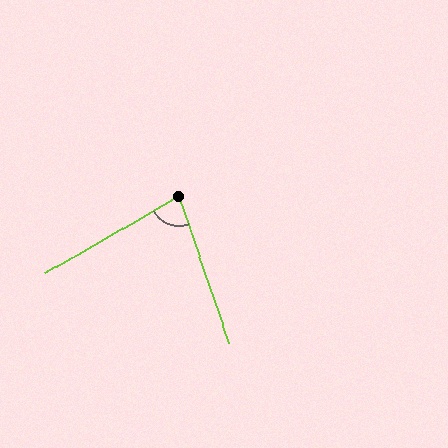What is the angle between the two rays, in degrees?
Approximately 79 degrees.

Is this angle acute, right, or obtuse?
It is acute.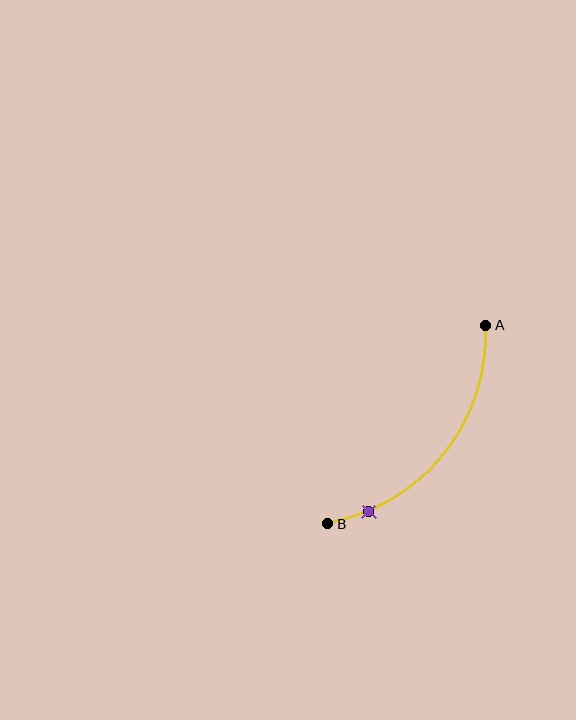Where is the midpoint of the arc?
The arc midpoint is the point on the curve farthest from the straight line joining A and B. It sits below and to the right of that line.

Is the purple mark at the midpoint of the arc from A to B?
No. The purple mark lies on the arc but is closer to endpoint B. The arc midpoint would be at the point on the curve equidistant along the arc from both A and B.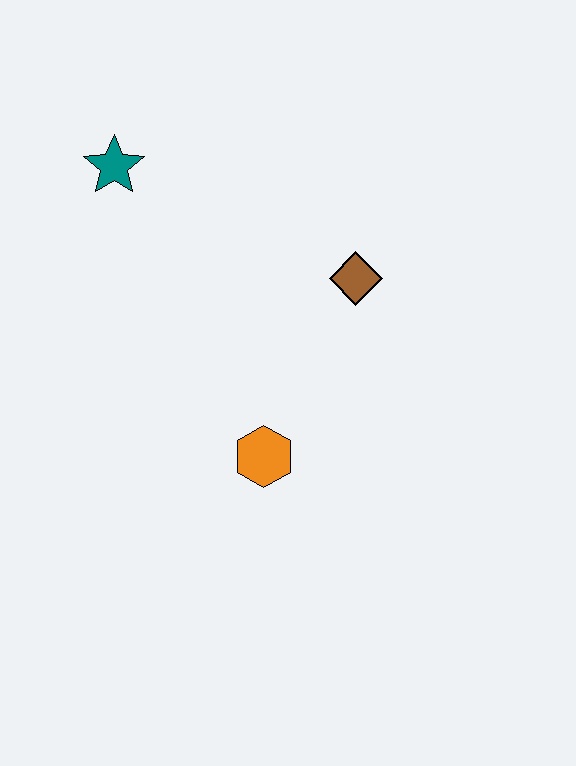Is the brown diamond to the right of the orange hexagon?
Yes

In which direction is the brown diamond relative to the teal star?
The brown diamond is to the right of the teal star.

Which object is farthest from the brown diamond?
The teal star is farthest from the brown diamond.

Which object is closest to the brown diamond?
The orange hexagon is closest to the brown diamond.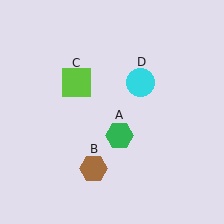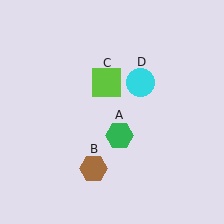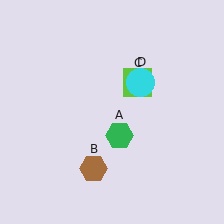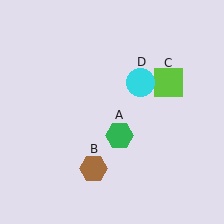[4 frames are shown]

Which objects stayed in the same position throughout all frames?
Green hexagon (object A) and brown hexagon (object B) and cyan circle (object D) remained stationary.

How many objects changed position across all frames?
1 object changed position: lime square (object C).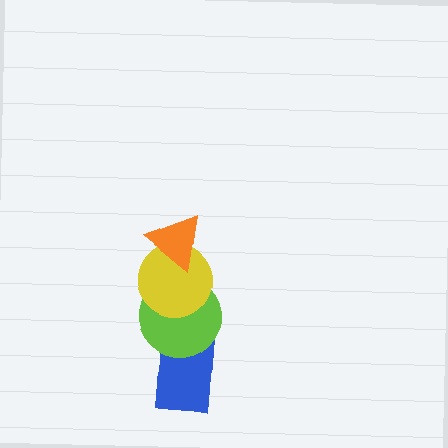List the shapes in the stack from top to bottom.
From top to bottom: the orange triangle, the yellow circle, the lime circle, the blue rectangle.